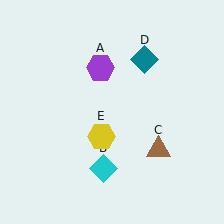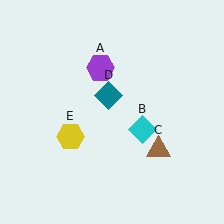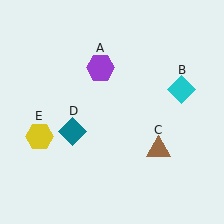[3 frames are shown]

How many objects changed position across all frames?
3 objects changed position: cyan diamond (object B), teal diamond (object D), yellow hexagon (object E).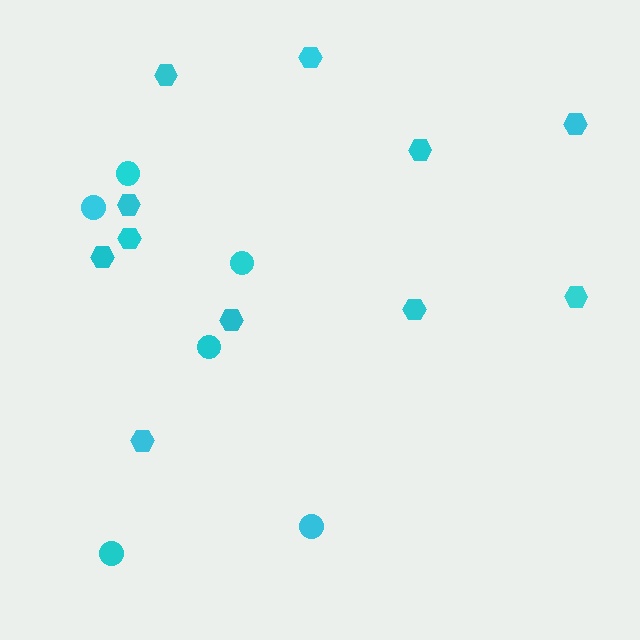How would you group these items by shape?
There are 2 groups: one group of circles (6) and one group of hexagons (11).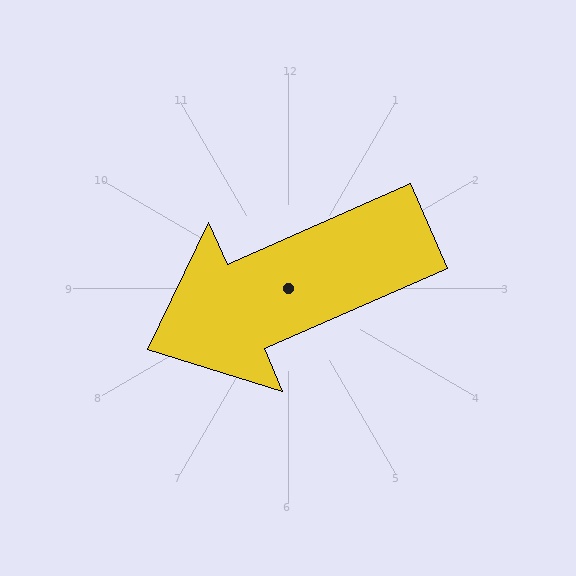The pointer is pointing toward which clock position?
Roughly 8 o'clock.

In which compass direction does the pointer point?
Southwest.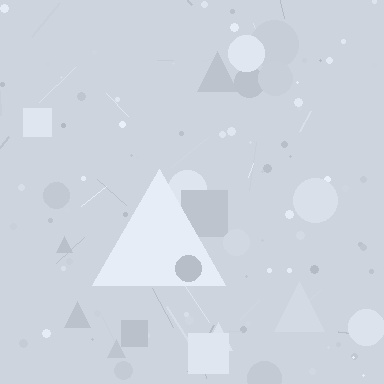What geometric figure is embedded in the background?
A triangle is embedded in the background.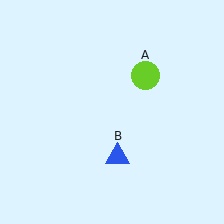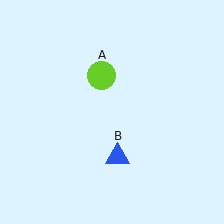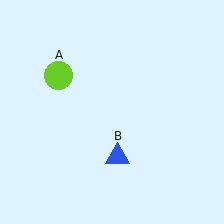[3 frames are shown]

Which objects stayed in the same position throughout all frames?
Blue triangle (object B) remained stationary.